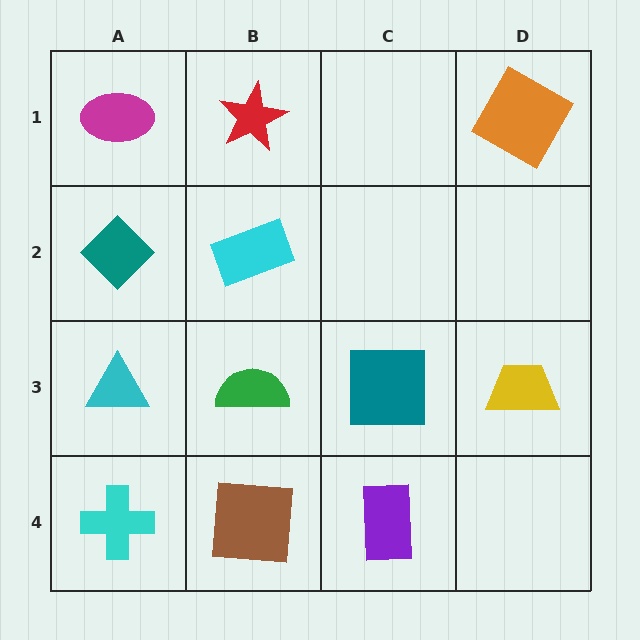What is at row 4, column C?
A purple rectangle.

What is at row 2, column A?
A teal diamond.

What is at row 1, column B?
A red star.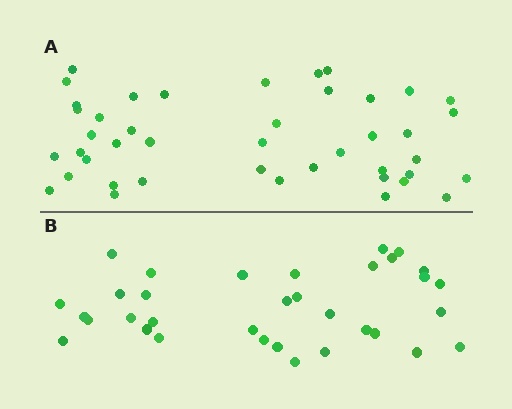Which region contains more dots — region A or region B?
Region A (the top region) has more dots.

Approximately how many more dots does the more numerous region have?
Region A has roughly 8 or so more dots than region B.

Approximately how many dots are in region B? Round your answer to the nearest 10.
About 30 dots. (The exact count is 34, which rounds to 30.)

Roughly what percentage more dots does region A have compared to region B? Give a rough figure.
About 25% more.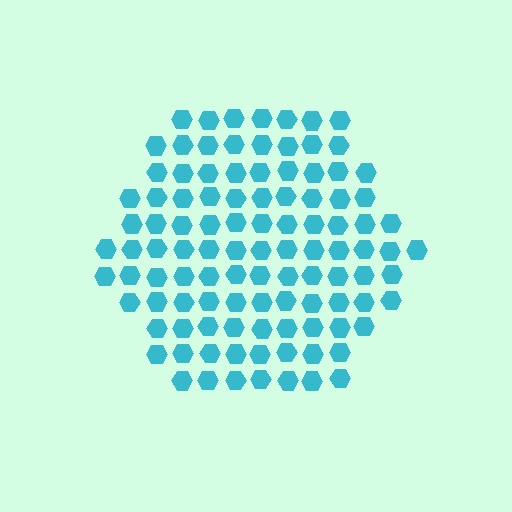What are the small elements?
The small elements are hexagons.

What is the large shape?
The large shape is a hexagon.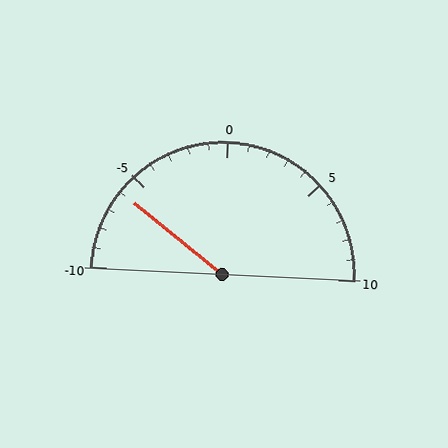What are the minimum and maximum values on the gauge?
The gauge ranges from -10 to 10.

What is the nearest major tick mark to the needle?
The nearest major tick mark is -5.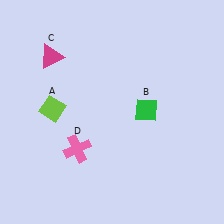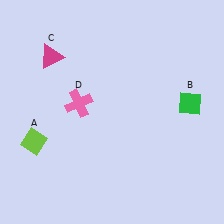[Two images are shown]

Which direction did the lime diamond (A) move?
The lime diamond (A) moved down.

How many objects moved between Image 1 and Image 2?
3 objects moved between the two images.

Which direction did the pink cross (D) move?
The pink cross (D) moved up.